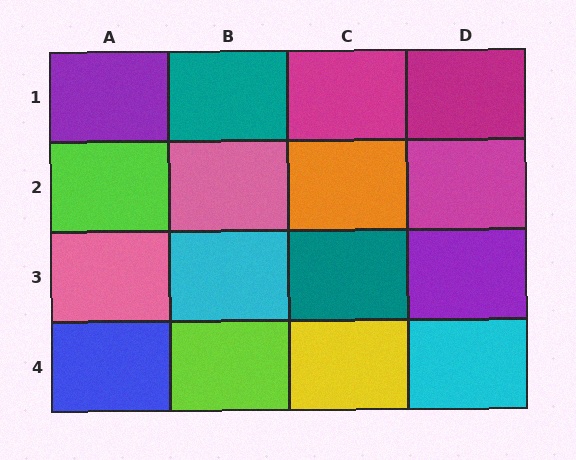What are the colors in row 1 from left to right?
Purple, teal, magenta, magenta.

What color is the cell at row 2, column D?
Magenta.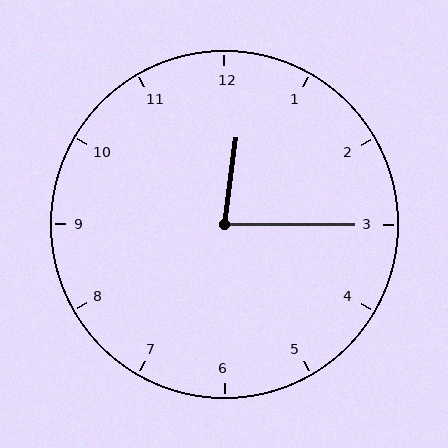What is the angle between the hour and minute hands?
Approximately 82 degrees.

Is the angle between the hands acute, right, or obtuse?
It is acute.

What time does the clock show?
12:15.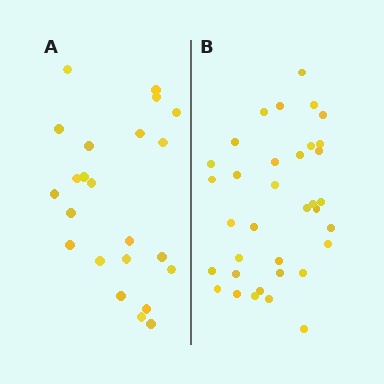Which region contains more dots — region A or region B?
Region B (the right region) has more dots.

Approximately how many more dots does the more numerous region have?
Region B has roughly 12 or so more dots than region A.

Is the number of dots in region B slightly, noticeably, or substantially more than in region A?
Region B has substantially more. The ratio is roughly 1.5 to 1.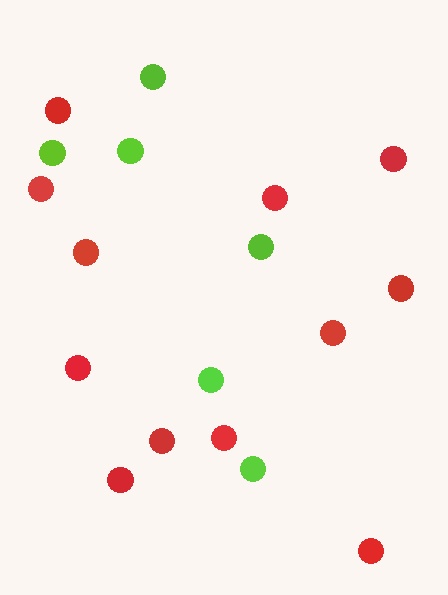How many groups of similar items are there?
There are 2 groups: one group of red circles (12) and one group of lime circles (6).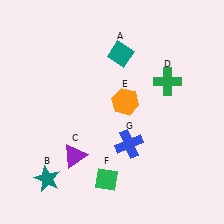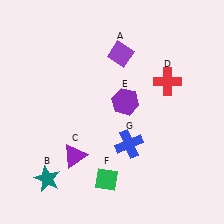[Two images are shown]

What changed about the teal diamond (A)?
In Image 1, A is teal. In Image 2, it changed to purple.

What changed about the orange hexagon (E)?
In Image 1, E is orange. In Image 2, it changed to purple.